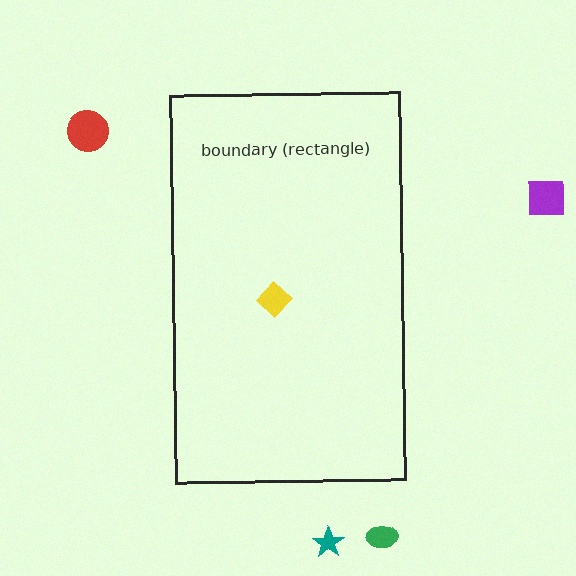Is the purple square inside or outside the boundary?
Outside.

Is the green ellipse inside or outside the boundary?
Outside.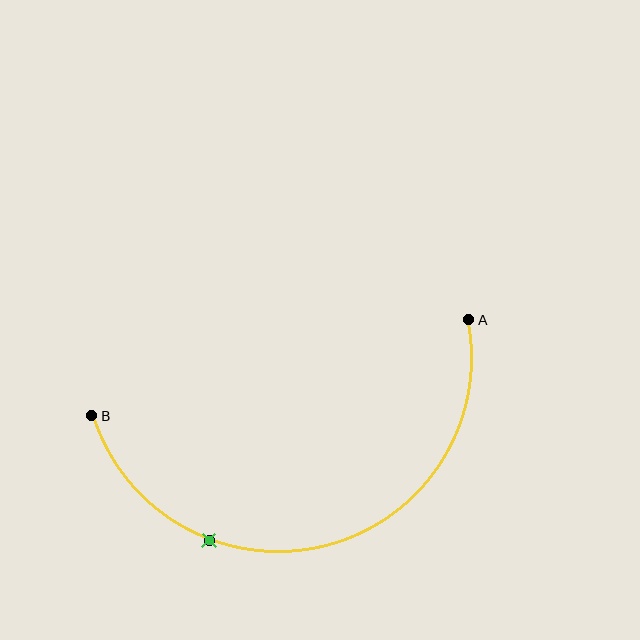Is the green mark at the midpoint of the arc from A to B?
No. The green mark lies on the arc but is closer to endpoint B. The arc midpoint would be at the point on the curve equidistant along the arc from both A and B.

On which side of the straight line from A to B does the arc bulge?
The arc bulges below the straight line connecting A and B.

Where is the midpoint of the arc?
The arc midpoint is the point on the curve farthest from the straight line joining A and B. It sits below that line.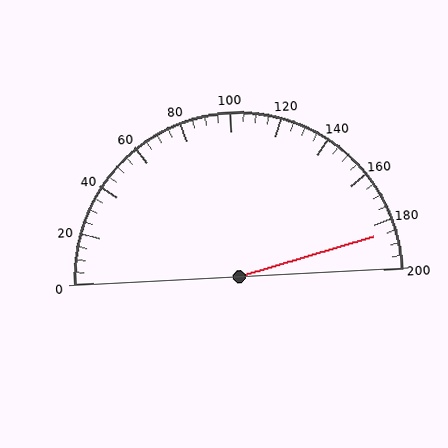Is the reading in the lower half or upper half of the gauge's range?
The reading is in the upper half of the range (0 to 200).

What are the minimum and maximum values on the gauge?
The gauge ranges from 0 to 200.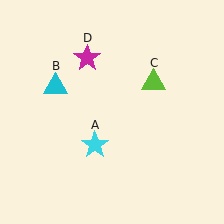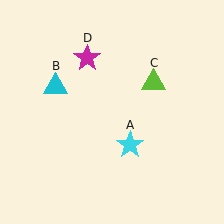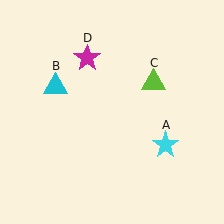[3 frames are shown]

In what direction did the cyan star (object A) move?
The cyan star (object A) moved right.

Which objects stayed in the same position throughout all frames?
Cyan triangle (object B) and lime triangle (object C) and magenta star (object D) remained stationary.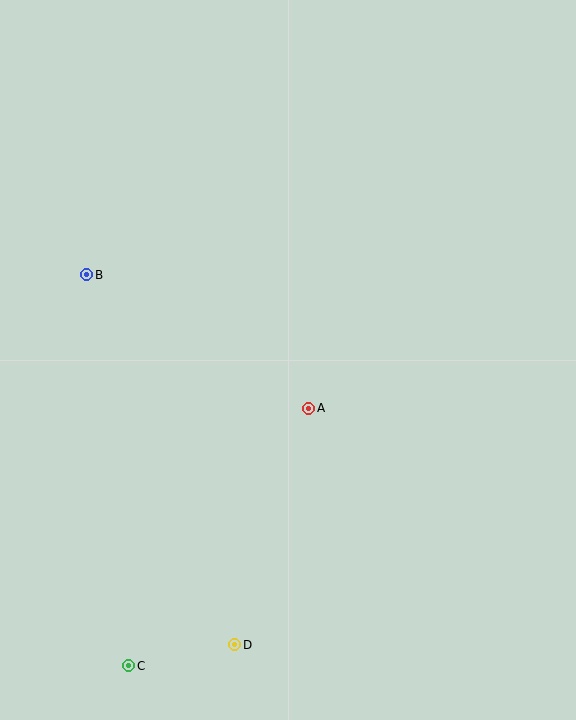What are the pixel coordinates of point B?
Point B is at (87, 275).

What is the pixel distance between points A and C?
The distance between A and C is 314 pixels.